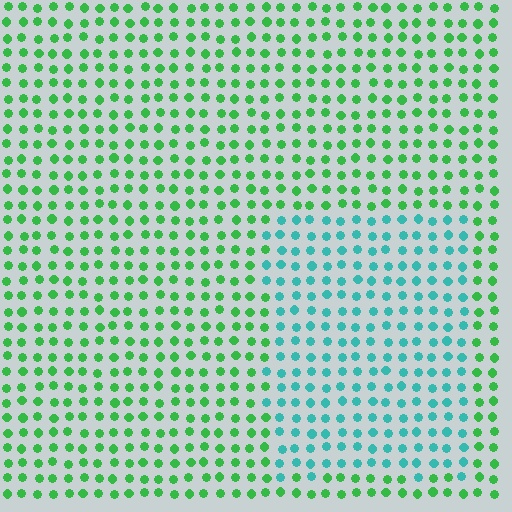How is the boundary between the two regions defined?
The boundary is defined purely by a slight shift in hue (about 48 degrees). Spacing, size, and orientation are identical on both sides.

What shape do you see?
I see a rectangle.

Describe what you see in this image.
The image is filled with small green elements in a uniform arrangement. A rectangle-shaped region is visible where the elements are tinted to a slightly different hue, forming a subtle color boundary.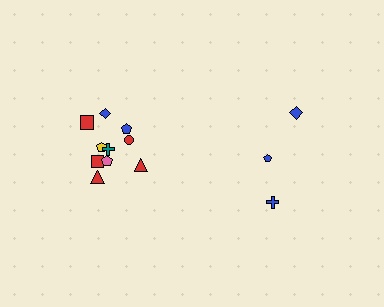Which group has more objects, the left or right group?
The left group.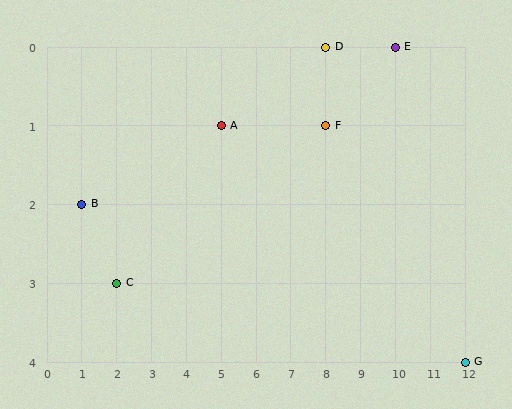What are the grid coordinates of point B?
Point B is at grid coordinates (1, 2).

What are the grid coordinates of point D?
Point D is at grid coordinates (8, 0).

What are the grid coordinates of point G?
Point G is at grid coordinates (12, 4).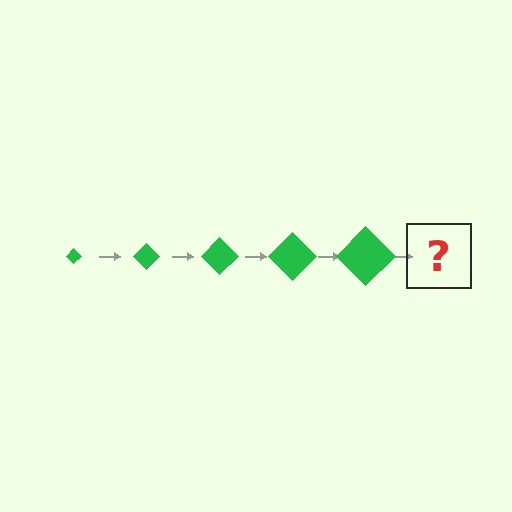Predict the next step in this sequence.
The next step is a green diamond, larger than the previous one.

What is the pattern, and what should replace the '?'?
The pattern is that the diamond gets progressively larger each step. The '?' should be a green diamond, larger than the previous one.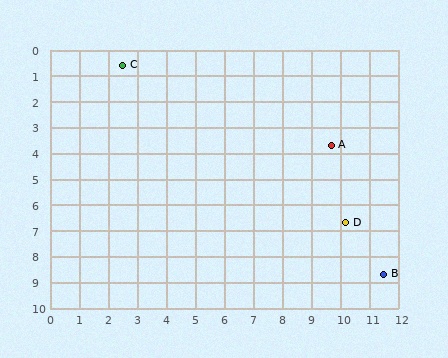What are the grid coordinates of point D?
Point D is at approximately (10.2, 6.7).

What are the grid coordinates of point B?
Point B is at approximately (11.5, 8.7).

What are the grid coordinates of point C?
Point C is at approximately (2.5, 0.6).